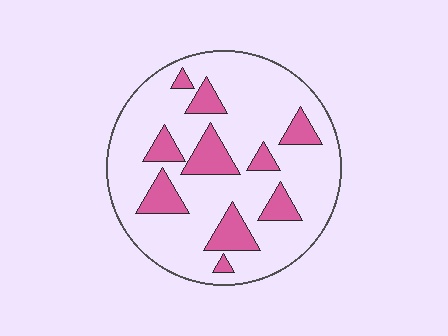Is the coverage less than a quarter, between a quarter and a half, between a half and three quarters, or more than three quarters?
Less than a quarter.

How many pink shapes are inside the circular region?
10.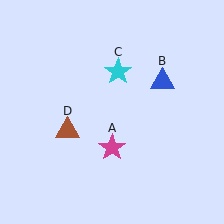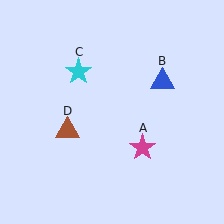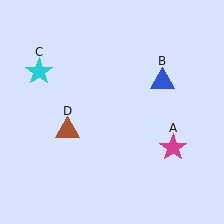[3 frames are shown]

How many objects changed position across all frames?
2 objects changed position: magenta star (object A), cyan star (object C).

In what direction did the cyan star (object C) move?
The cyan star (object C) moved left.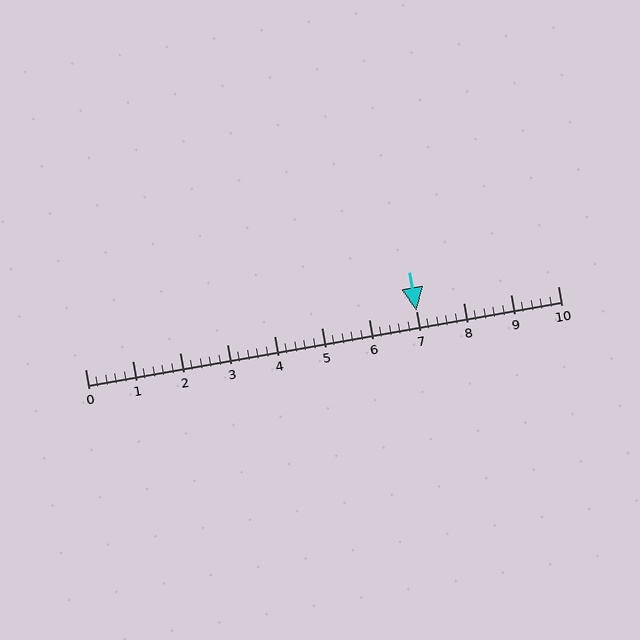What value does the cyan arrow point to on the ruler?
The cyan arrow points to approximately 7.0.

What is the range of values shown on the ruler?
The ruler shows values from 0 to 10.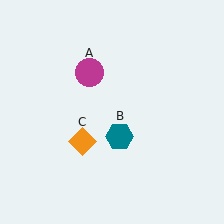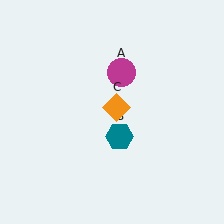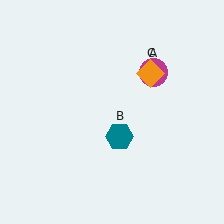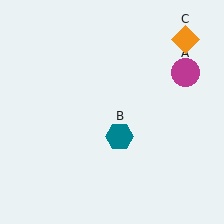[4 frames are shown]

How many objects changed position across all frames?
2 objects changed position: magenta circle (object A), orange diamond (object C).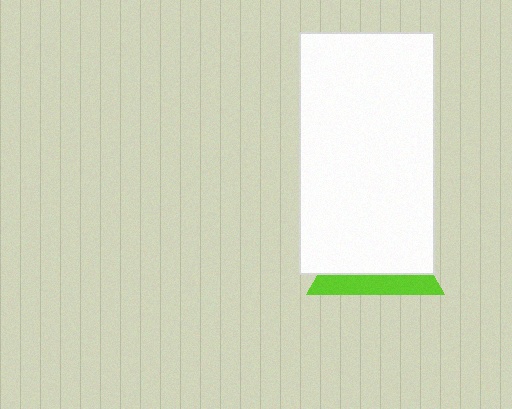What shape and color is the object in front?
The object in front is a white rectangle.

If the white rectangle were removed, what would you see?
You would see the complete lime triangle.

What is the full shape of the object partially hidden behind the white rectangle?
The partially hidden object is a lime triangle.